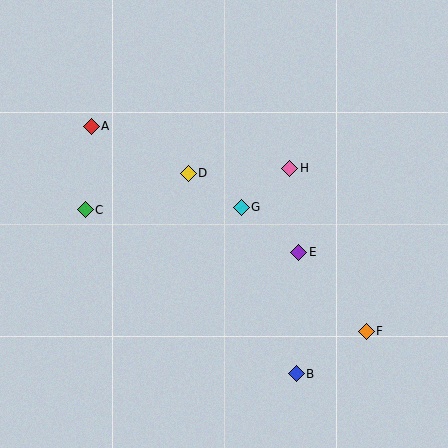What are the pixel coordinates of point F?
Point F is at (366, 331).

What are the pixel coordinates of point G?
Point G is at (241, 207).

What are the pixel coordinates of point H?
Point H is at (290, 168).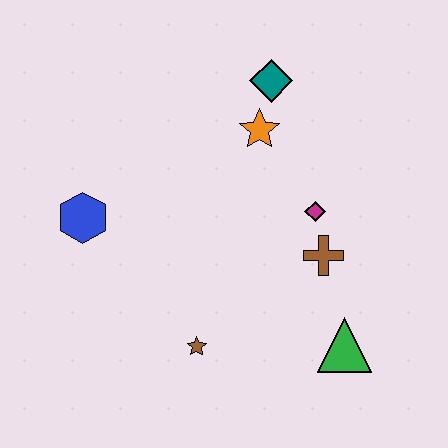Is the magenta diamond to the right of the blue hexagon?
Yes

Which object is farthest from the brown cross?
The blue hexagon is farthest from the brown cross.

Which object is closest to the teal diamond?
The orange star is closest to the teal diamond.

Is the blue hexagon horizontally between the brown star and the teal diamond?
No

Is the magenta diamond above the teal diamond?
No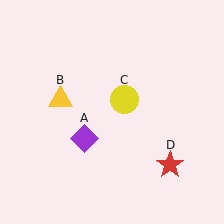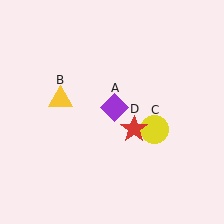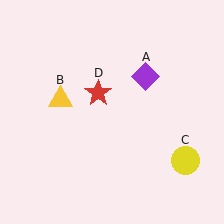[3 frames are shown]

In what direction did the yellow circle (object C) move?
The yellow circle (object C) moved down and to the right.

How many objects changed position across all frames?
3 objects changed position: purple diamond (object A), yellow circle (object C), red star (object D).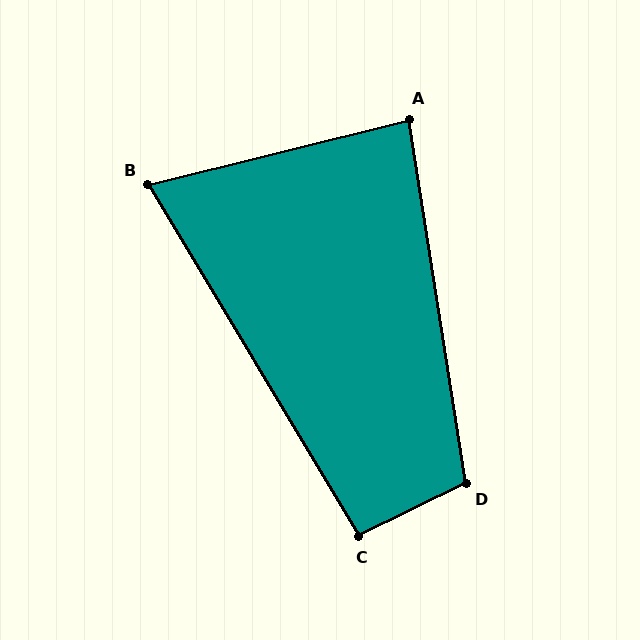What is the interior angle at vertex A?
Approximately 85 degrees (acute).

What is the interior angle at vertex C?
Approximately 95 degrees (obtuse).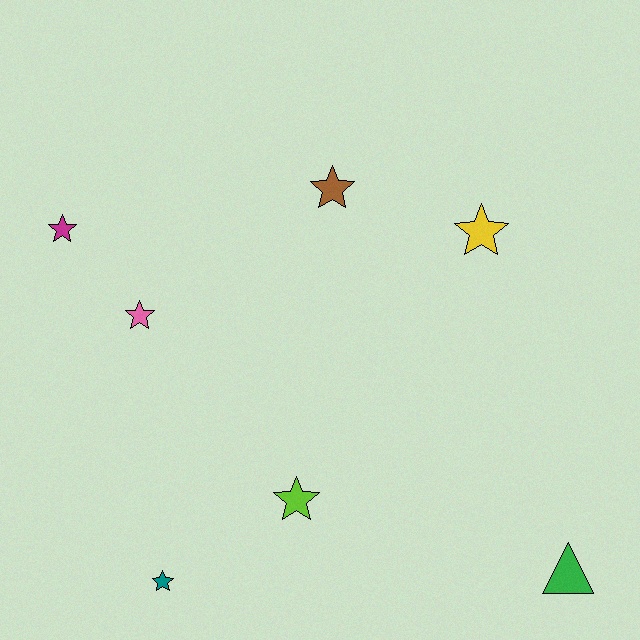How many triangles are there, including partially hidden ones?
There is 1 triangle.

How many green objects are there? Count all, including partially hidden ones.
There is 1 green object.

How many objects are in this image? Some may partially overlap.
There are 7 objects.